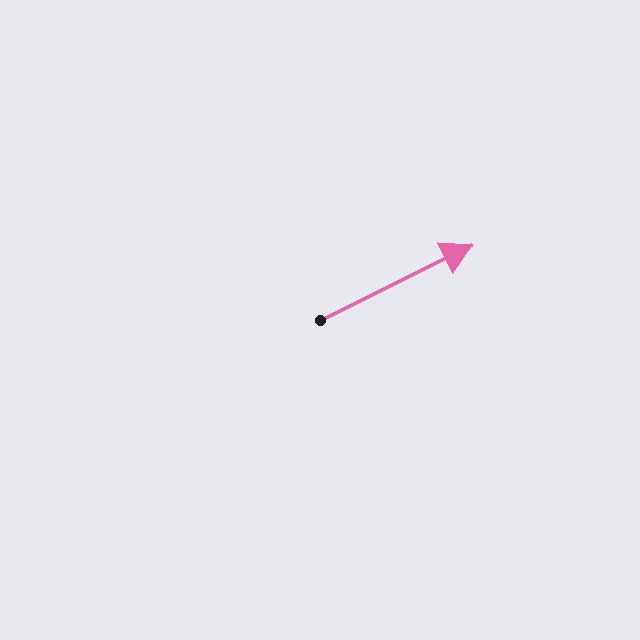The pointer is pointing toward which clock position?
Roughly 2 o'clock.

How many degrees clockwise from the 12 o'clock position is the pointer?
Approximately 64 degrees.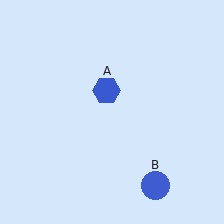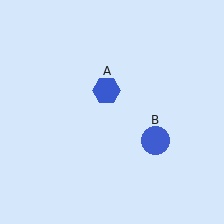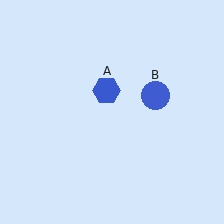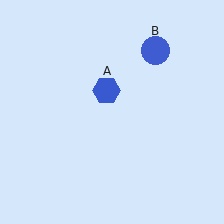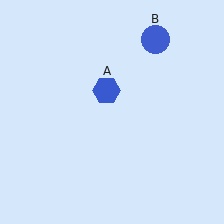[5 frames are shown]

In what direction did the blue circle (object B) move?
The blue circle (object B) moved up.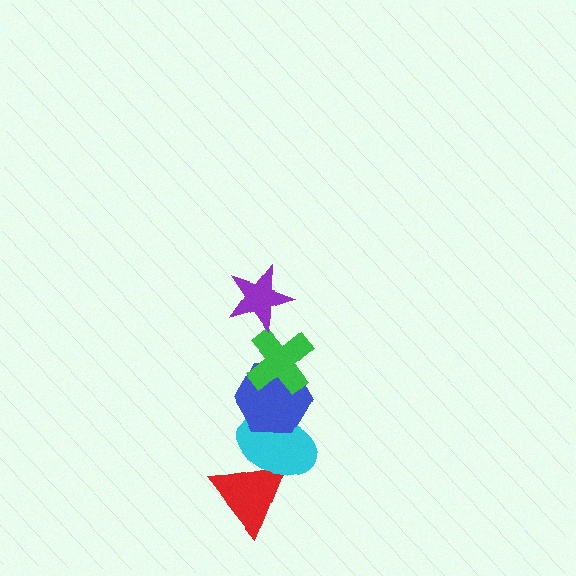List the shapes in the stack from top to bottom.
From top to bottom: the purple star, the green cross, the blue hexagon, the cyan ellipse, the red triangle.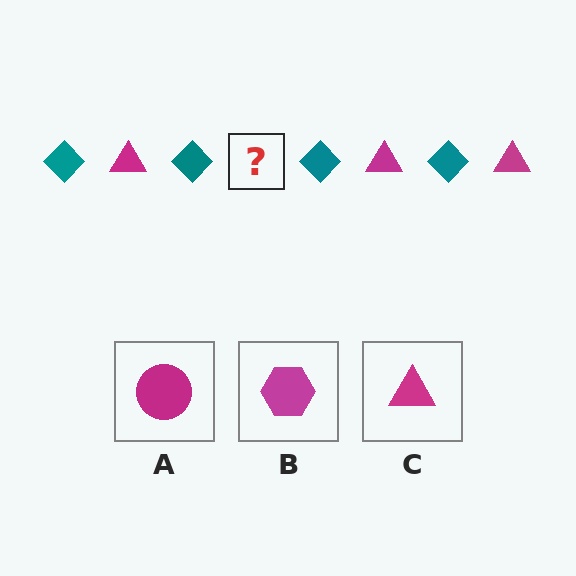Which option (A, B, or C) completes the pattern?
C.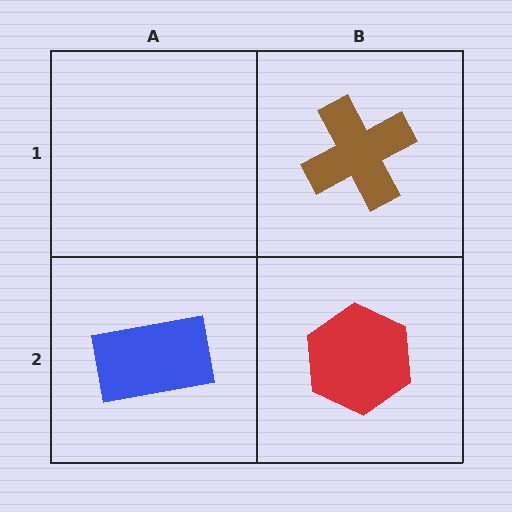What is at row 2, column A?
A blue rectangle.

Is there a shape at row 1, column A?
No, that cell is empty.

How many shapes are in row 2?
2 shapes.